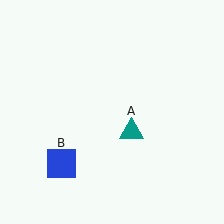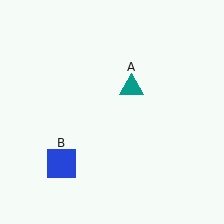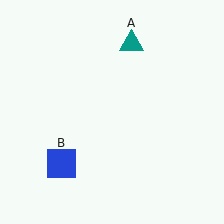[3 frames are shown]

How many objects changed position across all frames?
1 object changed position: teal triangle (object A).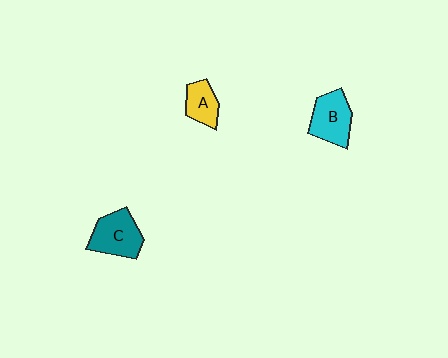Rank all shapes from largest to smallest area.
From largest to smallest: C (teal), B (cyan), A (yellow).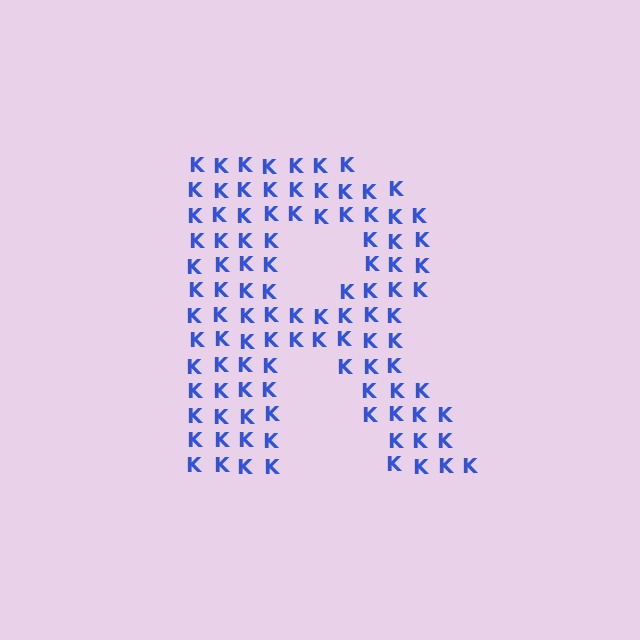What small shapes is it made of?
It is made of small letter K's.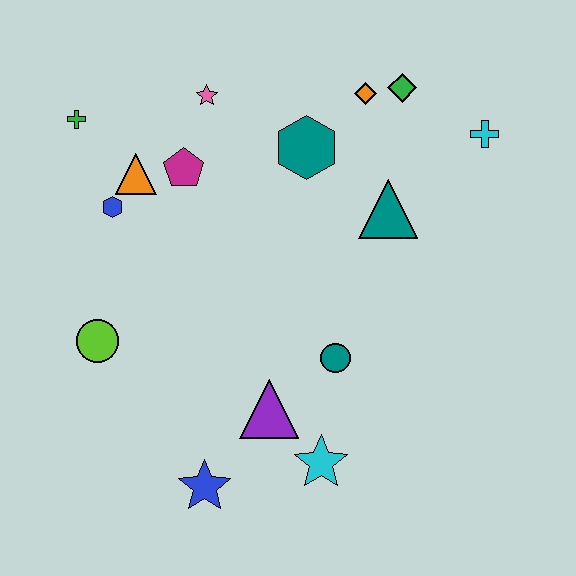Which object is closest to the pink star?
The magenta pentagon is closest to the pink star.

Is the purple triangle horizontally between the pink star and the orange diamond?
Yes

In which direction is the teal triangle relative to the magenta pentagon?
The teal triangle is to the right of the magenta pentagon.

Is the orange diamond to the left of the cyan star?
No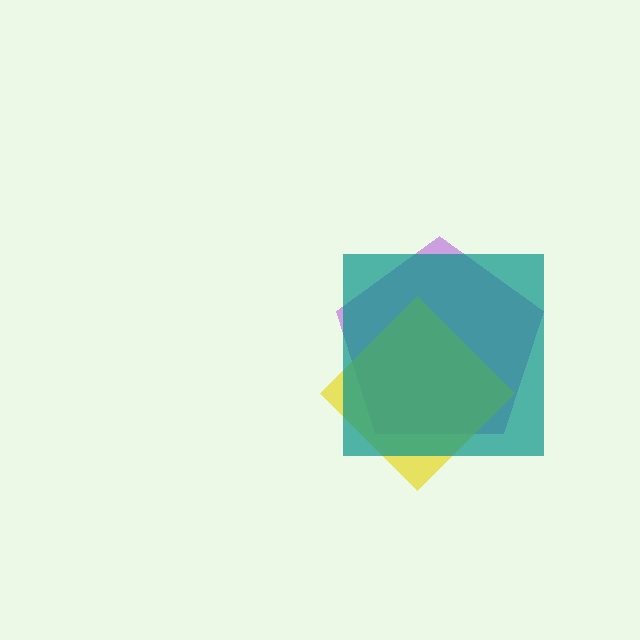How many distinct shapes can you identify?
There are 3 distinct shapes: a purple pentagon, a yellow diamond, a teal square.